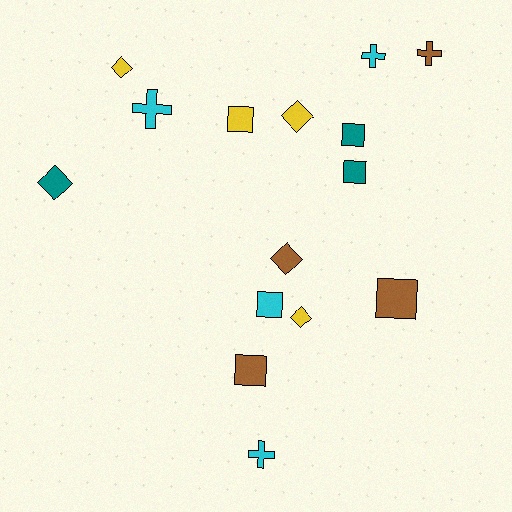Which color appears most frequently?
Brown, with 4 objects.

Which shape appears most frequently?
Square, with 6 objects.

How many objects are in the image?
There are 15 objects.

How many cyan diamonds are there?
There are no cyan diamonds.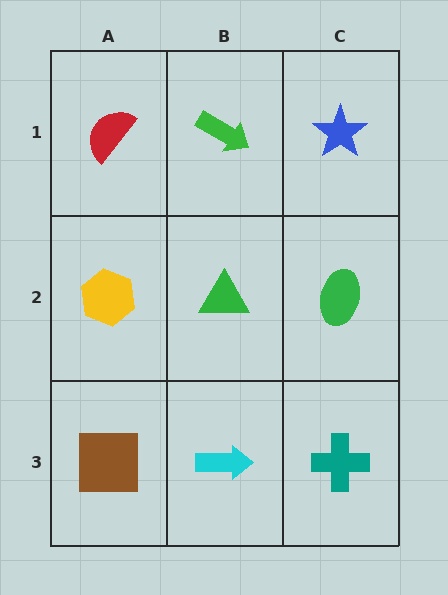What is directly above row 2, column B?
A green arrow.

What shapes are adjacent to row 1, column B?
A green triangle (row 2, column B), a red semicircle (row 1, column A), a blue star (row 1, column C).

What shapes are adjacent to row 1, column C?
A green ellipse (row 2, column C), a green arrow (row 1, column B).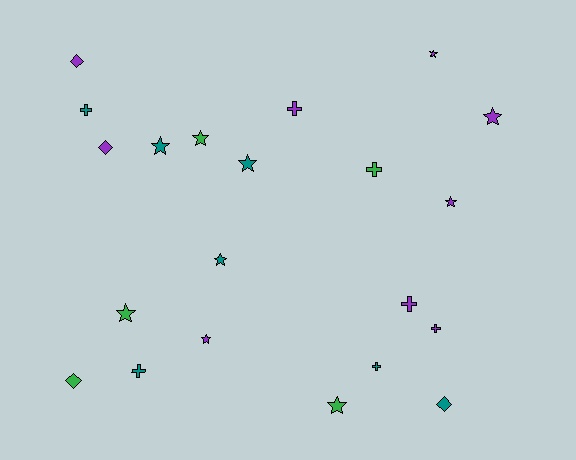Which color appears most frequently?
Purple, with 9 objects.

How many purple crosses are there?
There are 3 purple crosses.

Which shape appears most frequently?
Star, with 10 objects.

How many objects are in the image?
There are 21 objects.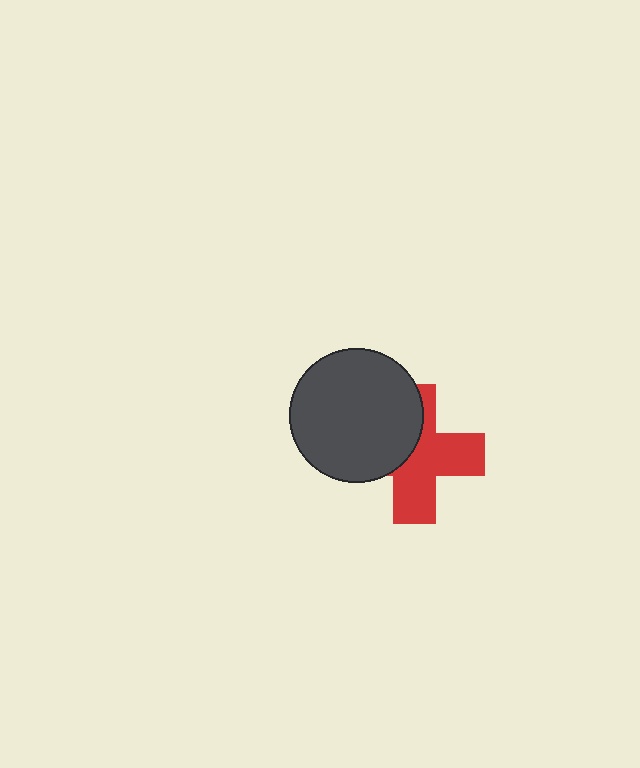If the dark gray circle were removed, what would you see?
You would see the complete red cross.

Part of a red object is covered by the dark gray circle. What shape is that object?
It is a cross.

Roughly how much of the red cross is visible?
About half of it is visible (roughly 58%).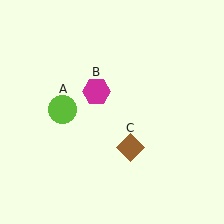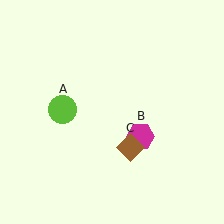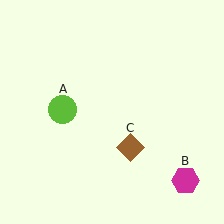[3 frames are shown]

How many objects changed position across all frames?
1 object changed position: magenta hexagon (object B).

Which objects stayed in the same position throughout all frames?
Lime circle (object A) and brown diamond (object C) remained stationary.